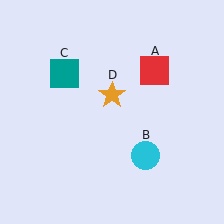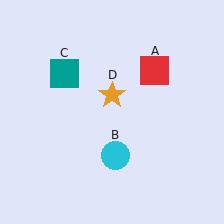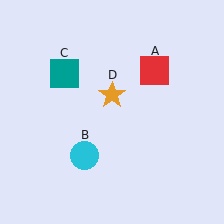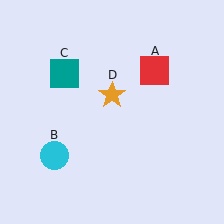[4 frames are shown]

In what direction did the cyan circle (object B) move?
The cyan circle (object B) moved left.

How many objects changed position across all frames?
1 object changed position: cyan circle (object B).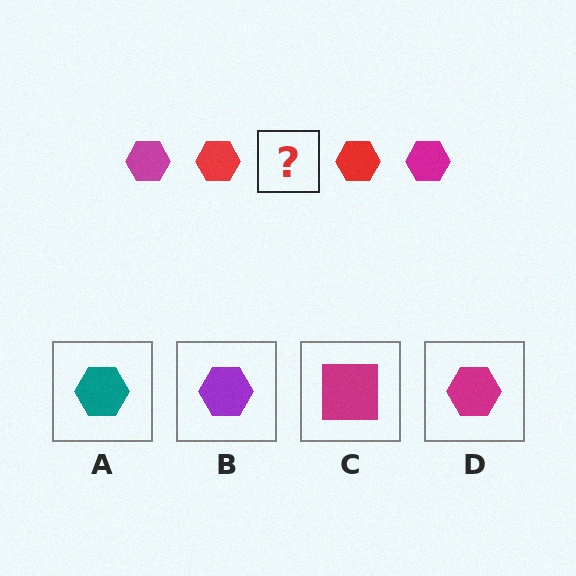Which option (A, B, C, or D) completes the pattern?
D.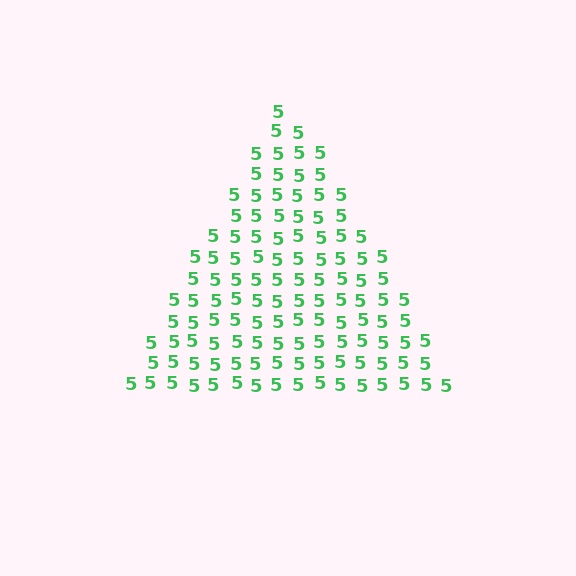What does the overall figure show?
The overall figure shows a triangle.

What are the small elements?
The small elements are digit 5's.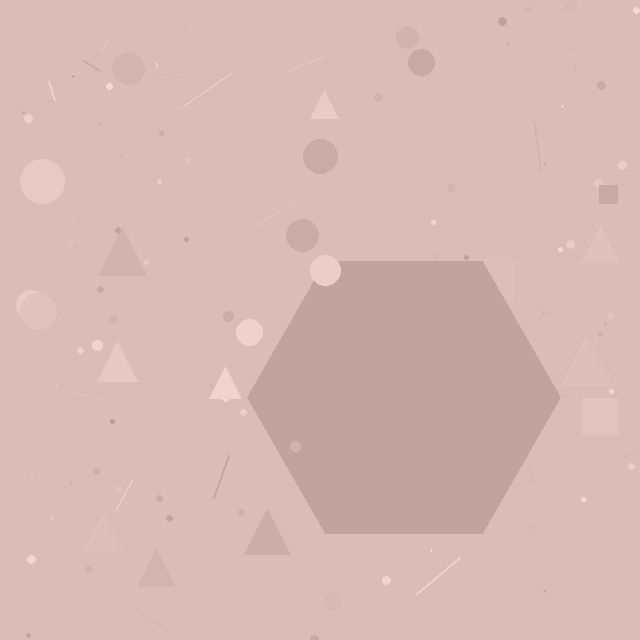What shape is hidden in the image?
A hexagon is hidden in the image.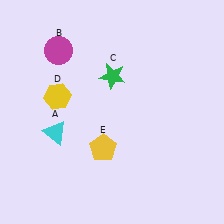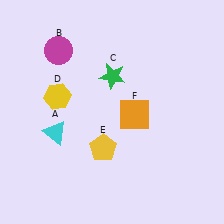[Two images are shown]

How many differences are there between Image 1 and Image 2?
There is 1 difference between the two images.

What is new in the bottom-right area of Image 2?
An orange square (F) was added in the bottom-right area of Image 2.